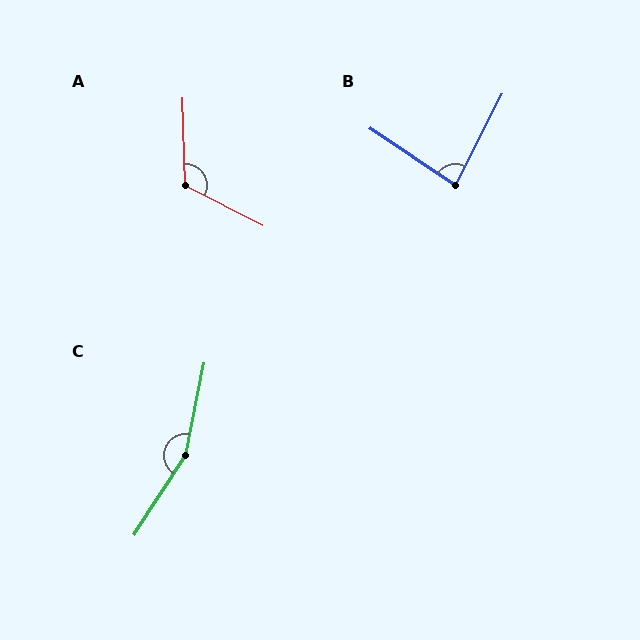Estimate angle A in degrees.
Approximately 118 degrees.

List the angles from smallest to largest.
B (83°), A (118°), C (158°).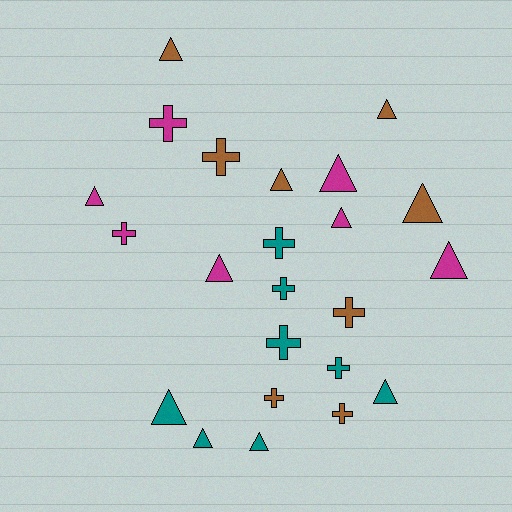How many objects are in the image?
There are 23 objects.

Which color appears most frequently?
Teal, with 8 objects.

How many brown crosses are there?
There are 4 brown crosses.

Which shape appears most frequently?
Triangle, with 13 objects.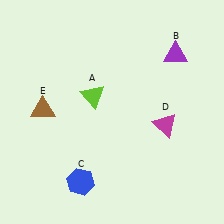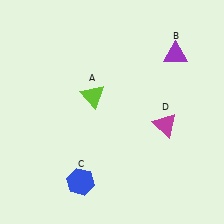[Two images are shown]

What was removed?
The brown triangle (E) was removed in Image 2.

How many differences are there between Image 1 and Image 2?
There is 1 difference between the two images.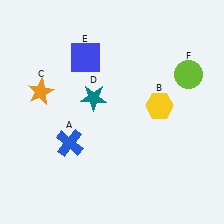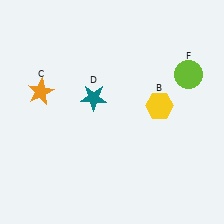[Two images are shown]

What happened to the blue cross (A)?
The blue cross (A) was removed in Image 2. It was in the bottom-left area of Image 1.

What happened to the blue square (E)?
The blue square (E) was removed in Image 2. It was in the top-left area of Image 1.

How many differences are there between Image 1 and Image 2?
There are 2 differences between the two images.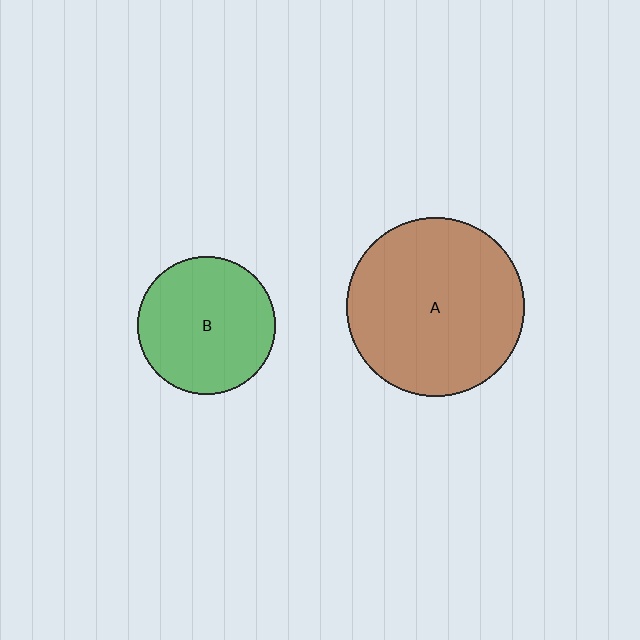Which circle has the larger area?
Circle A (brown).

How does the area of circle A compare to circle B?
Approximately 1.7 times.